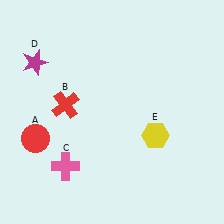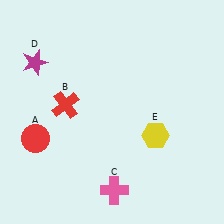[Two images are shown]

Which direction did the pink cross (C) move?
The pink cross (C) moved right.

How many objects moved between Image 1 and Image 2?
1 object moved between the two images.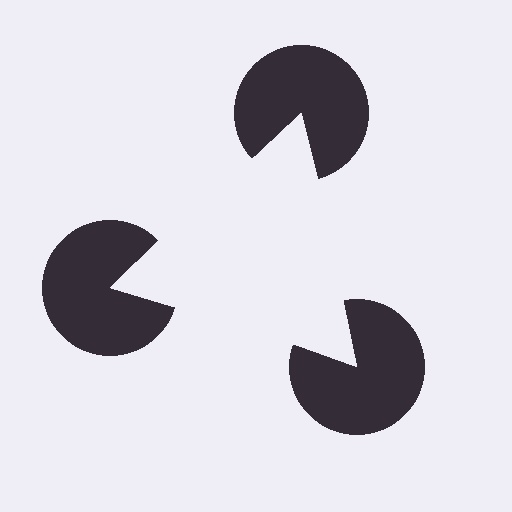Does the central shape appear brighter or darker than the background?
It typically appears slightly brighter than the background, even though no actual brightness change is drawn.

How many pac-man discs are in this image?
There are 3 — one at each vertex of the illusory triangle.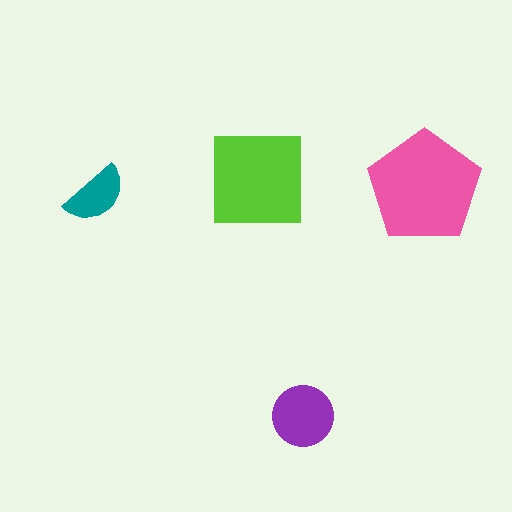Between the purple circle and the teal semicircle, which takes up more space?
The purple circle.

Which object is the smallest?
The teal semicircle.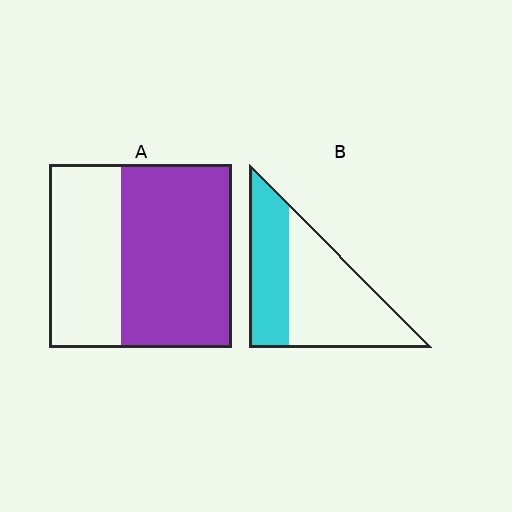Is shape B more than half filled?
No.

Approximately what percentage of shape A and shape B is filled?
A is approximately 60% and B is approximately 40%.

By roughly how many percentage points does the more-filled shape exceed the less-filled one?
By roughly 20 percentage points (A over B).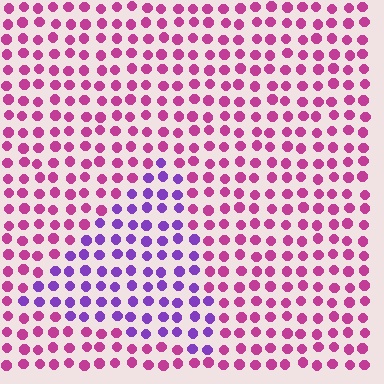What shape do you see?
I see a triangle.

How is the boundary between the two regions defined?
The boundary is defined purely by a slight shift in hue (about 47 degrees). Spacing, size, and orientation are identical on both sides.